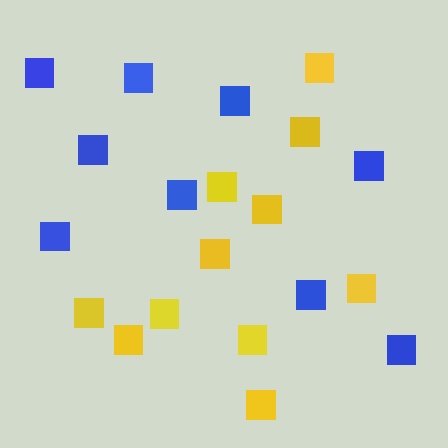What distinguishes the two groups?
There are 2 groups: one group of blue squares (9) and one group of yellow squares (11).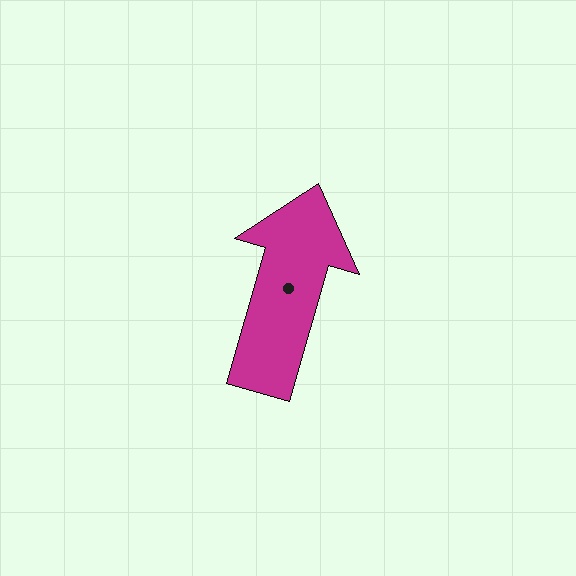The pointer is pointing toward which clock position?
Roughly 1 o'clock.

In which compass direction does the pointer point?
North.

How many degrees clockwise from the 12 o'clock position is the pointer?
Approximately 16 degrees.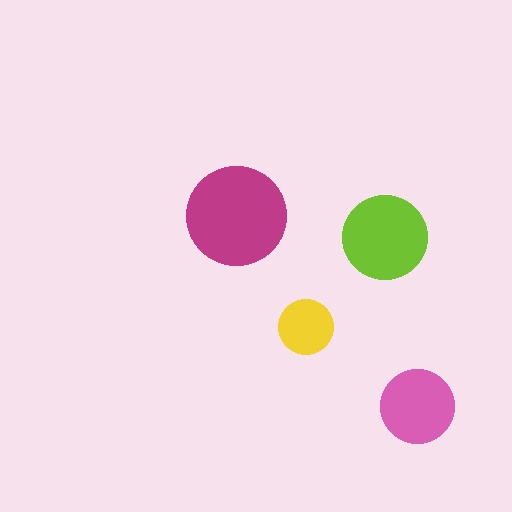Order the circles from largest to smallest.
the magenta one, the lime one, the pink one, the yellow one.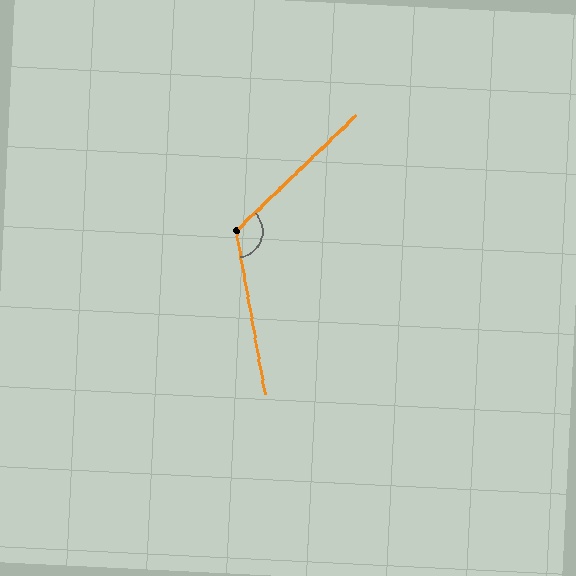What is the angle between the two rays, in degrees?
Approximately 124 degrees.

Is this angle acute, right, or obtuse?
It is obtuse.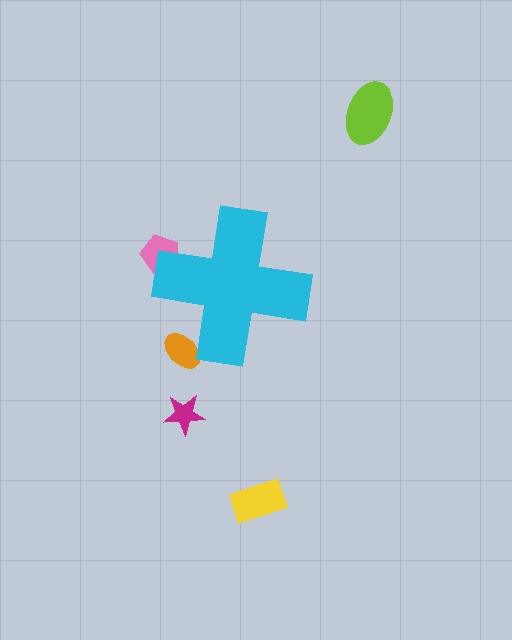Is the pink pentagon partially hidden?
Yes, the pink pentagon is partially hidden behind the cyan cross.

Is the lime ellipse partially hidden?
No, the lime ellipse is fully visible.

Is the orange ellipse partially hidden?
Yes, the orange ellipse is partially hidden behind the cyan cross.